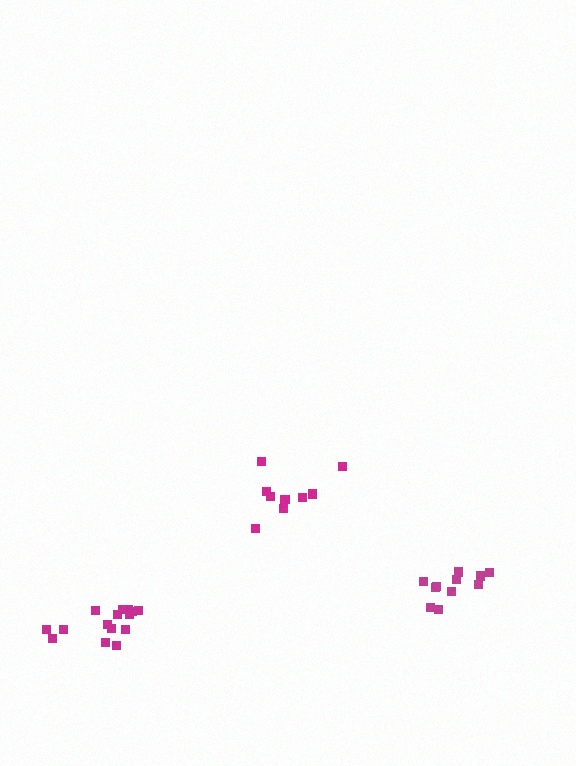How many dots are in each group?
Group 1: 11 dots, Group 2: 15 dots, Group 3: 9 dots (35 total).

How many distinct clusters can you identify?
There are 3 distinct clusters.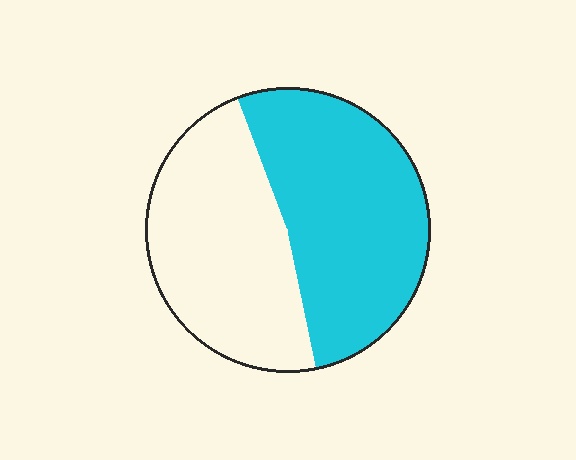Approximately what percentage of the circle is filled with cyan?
Approximately 55%.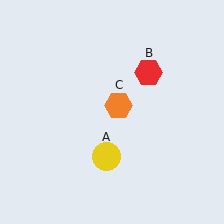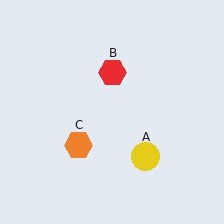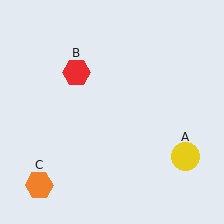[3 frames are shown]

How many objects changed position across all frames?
3 objects changed position: yellow circle (object A), red hexagon (object B), orange hexagon (object C).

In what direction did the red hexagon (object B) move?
The red hexagon (object B) moved left.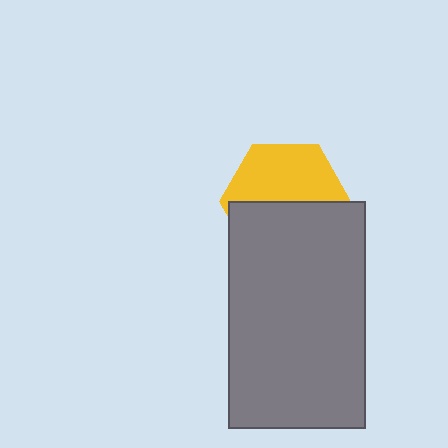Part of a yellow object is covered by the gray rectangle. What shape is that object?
It is a hexagon.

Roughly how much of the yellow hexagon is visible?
About half of it is visible (roughly 51%).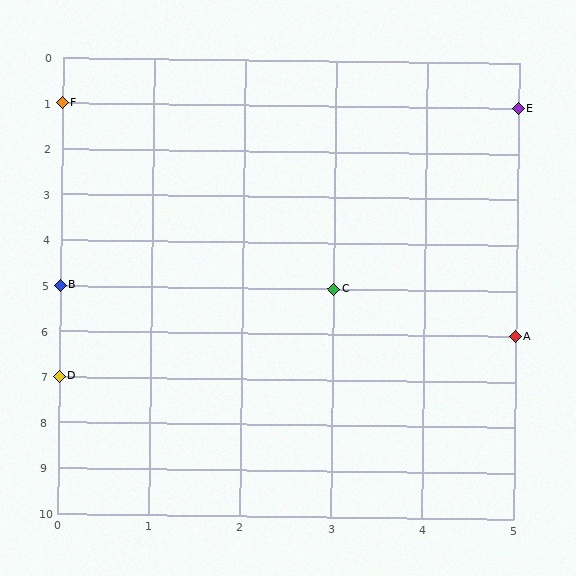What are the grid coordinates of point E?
Point E is at grid coordinates (5, 1).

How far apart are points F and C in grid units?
Points F and C are 3 columns and 4 rows apart (about 5.0 grid units diagonally).